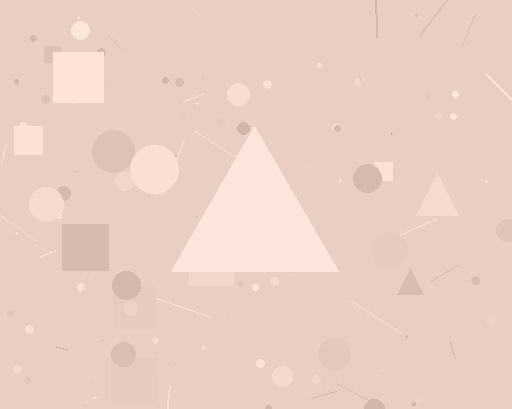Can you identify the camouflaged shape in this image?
The camouflaged shape is a triangle.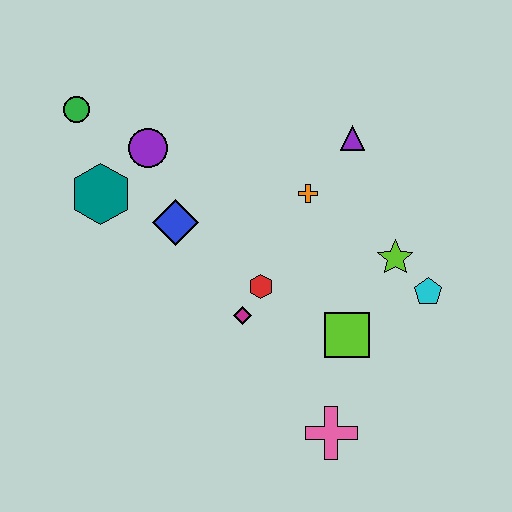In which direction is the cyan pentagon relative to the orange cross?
The cyan pentagon is to the right of the orange cross.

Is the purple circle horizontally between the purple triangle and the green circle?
Yes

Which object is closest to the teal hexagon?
The purple circle is closest to the teal hexagon.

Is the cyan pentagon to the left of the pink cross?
No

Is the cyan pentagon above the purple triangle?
No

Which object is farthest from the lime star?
The green circle is farthest from the lime star.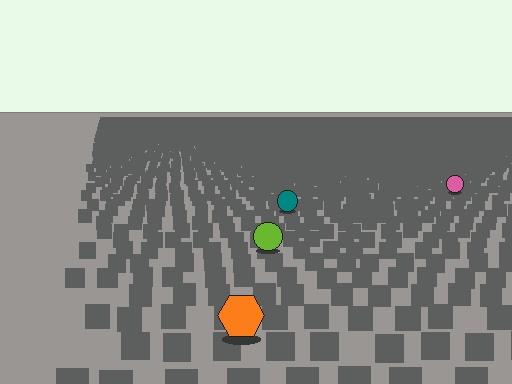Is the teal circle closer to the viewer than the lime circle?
No. The lime circle is closer — you can tell from the texture gradient: the ground texture is coarser near it.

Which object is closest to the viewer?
The orange hexagon is closest. The texture marks near it are larger and more spread out.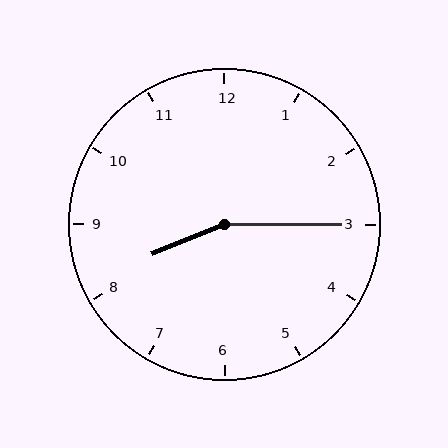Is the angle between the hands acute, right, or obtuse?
It is obtuse.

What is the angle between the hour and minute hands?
Approximately 158 degrees.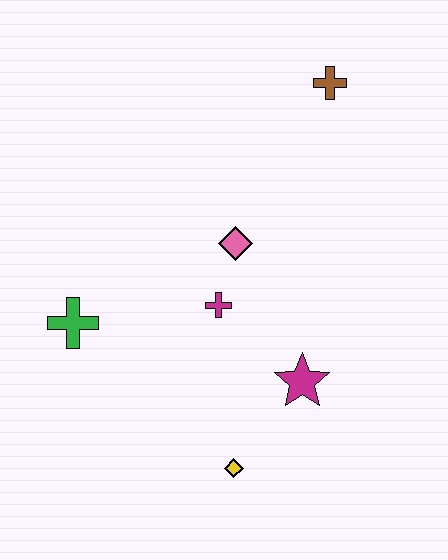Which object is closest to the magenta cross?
The pink diamond is closest to the magenta cross.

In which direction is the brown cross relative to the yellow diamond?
The brown cross is above the yellow diamond.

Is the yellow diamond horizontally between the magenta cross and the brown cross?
Yes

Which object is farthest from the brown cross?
The yellow diamond is farthest from the brown cross.